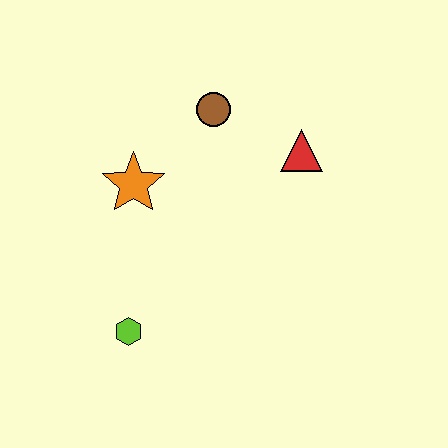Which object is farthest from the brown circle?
The lime hexagon is farthest from the brown circle.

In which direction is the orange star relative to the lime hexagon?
The orange star is above the lime hexagon.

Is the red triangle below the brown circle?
Yes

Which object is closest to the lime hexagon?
The orange star is closest to the lime hexagon.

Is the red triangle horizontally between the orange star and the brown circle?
No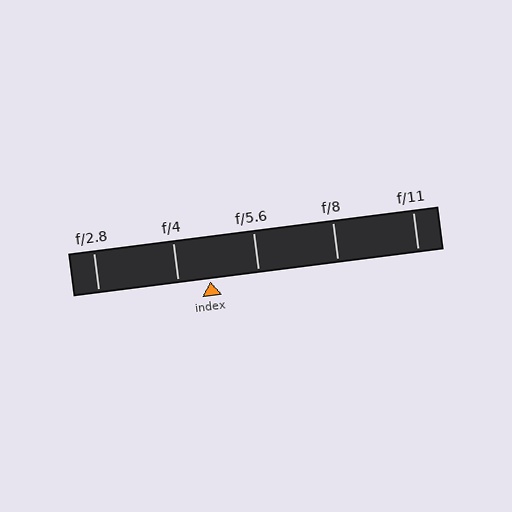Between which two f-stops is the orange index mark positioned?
The index mark is between f/4 and f/5.6.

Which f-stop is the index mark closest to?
The index mark is closest to f/4.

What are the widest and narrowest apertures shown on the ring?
The widest aperture shown is f/2.8 and the narrowest is f/11.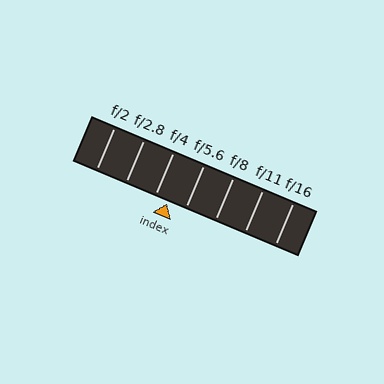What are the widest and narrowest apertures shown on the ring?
The widest aperture shown is f/2 and the narrowest is f/16.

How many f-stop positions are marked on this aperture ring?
There are 7 f-stop positions marked.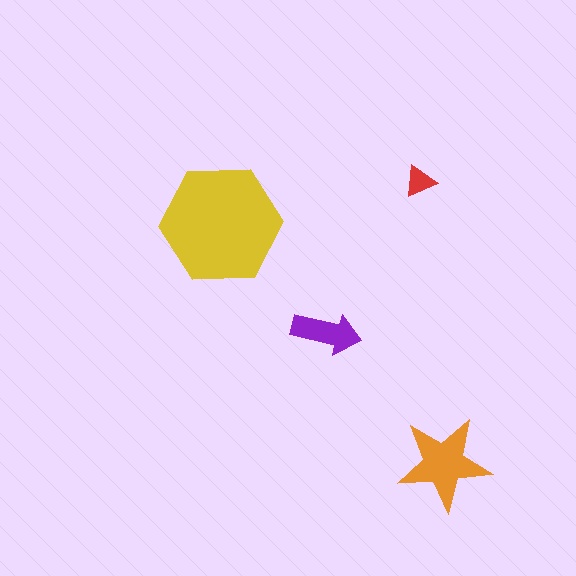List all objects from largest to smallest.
The yellow hexagon, the orange star, the purple arrow, the red triangle.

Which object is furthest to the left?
The yellow hexagon is leftmost.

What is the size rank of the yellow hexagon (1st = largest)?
1st.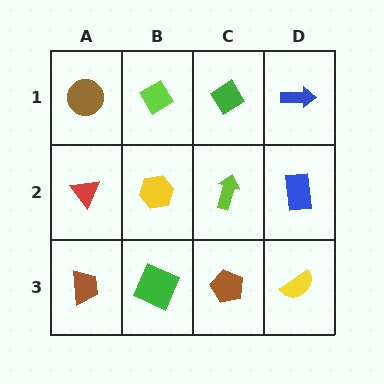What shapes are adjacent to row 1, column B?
A yellow hexagon (row 2, column B), a brown circle (row 1, column A), a green diamond (row 1, column C).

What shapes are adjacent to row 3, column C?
A lime arrow (row 2, column C), a green square (row 3, column B), a yellow semicircle (row 3, column D).